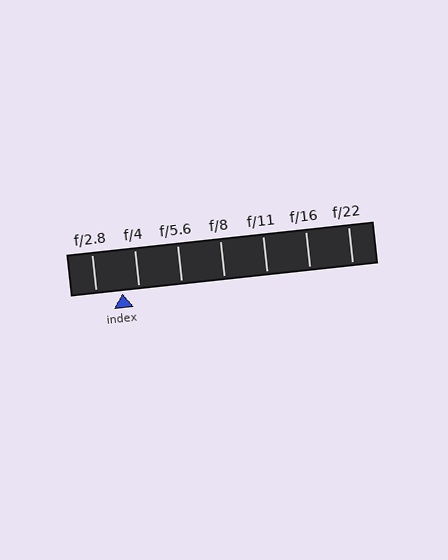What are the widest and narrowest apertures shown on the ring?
The widest aperture shown is f/2.8 and the narrowest is f/22.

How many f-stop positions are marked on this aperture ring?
There are 7 f-stop positions marked.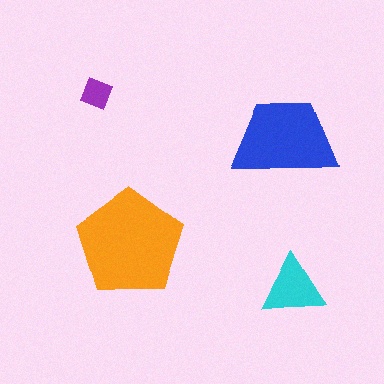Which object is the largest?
The orange pentagon.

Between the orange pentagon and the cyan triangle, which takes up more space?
The orange pentagon.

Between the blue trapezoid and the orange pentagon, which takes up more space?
The orange pentagon.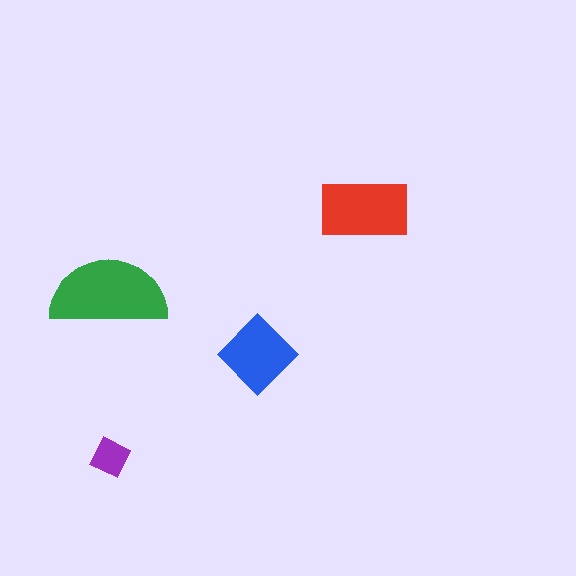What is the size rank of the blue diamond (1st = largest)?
3rd.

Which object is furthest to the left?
The green semicircle is leftmost.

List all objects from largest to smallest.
The green semicircle, the red rectangle, the blue diamond, the purple square.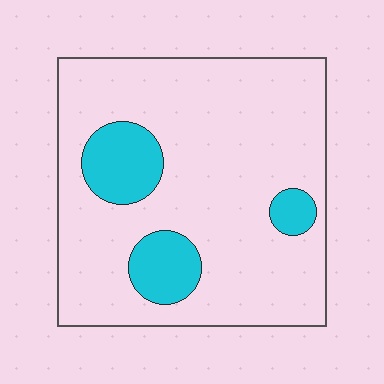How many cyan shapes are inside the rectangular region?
3.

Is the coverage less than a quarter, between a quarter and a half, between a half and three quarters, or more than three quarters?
Less than a quarter.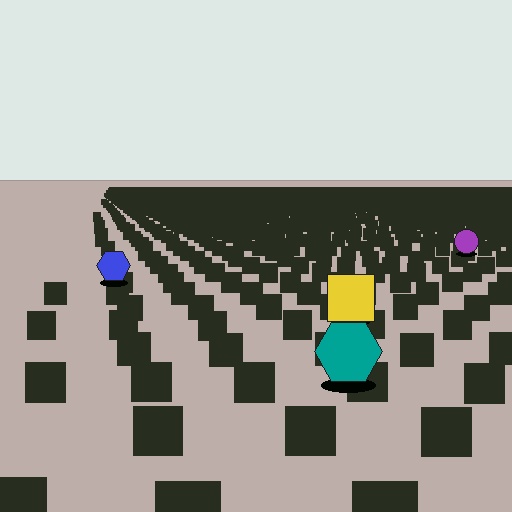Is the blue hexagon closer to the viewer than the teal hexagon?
No. The teal hexagon is closer — you can tell from the texture gradient: the ground texture is coarser near it.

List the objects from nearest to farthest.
From nearest to farthest: the teal hexagon, the yellow square, the blue hexagon, the purple circle.